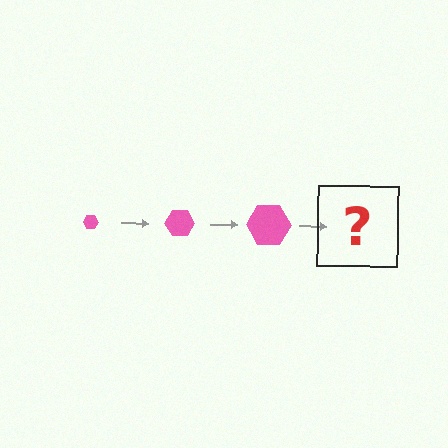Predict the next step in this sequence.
The next step is a pink hexagon, larger than the previous one.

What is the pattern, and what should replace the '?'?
The pattern is that the hexagon gets progressively larger each step. The '?' should be a pink hexagon, larger than the previous one.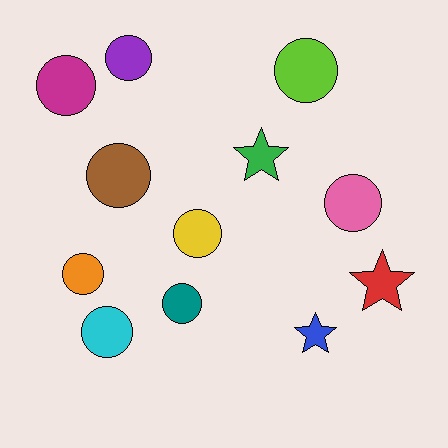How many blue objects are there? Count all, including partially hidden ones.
There is 1 blue object.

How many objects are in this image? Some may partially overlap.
There are 12 objects.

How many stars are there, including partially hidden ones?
There are 3 stars.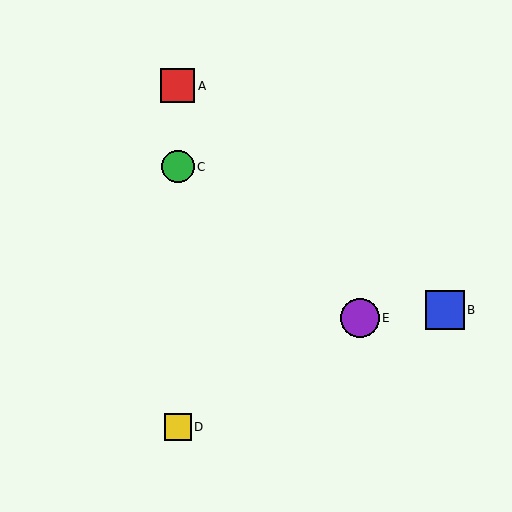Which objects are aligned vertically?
Objects A, C, D are aligned vertically.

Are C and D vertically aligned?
Yes, both are at x≈178.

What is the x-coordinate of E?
Object E is at x≈360.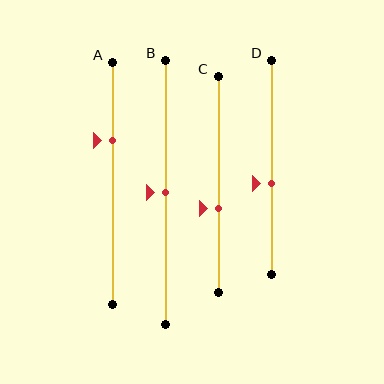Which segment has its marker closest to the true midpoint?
Segment B has its marker closest to the true midpoint.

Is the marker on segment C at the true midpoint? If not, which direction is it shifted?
No, the marker on segment C is shifted downward by about 11% of the segment length.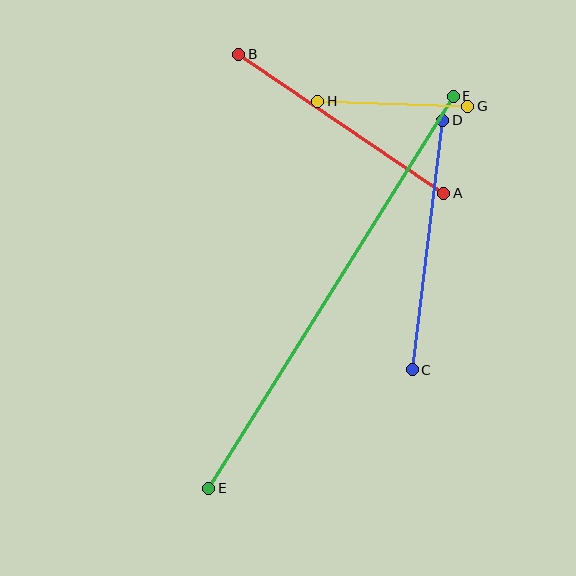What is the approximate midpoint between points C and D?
The midpoint is at approximately (428, 245) pixels.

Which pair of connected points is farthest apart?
Points E and F are farthest apart.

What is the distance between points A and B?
The distance is approximately 248 pixels.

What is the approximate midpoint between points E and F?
The midpoint is at approximately (331, 292) pixels.